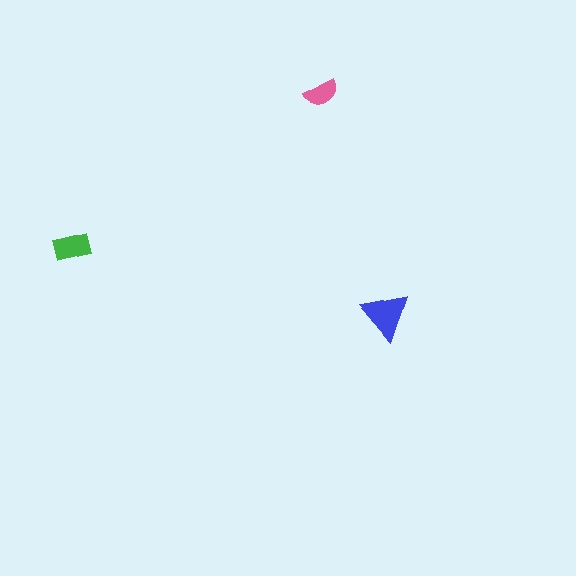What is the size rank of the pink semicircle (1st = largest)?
3rd.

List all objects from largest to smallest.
The blue triangle, the green rectangle, the pink semicircle.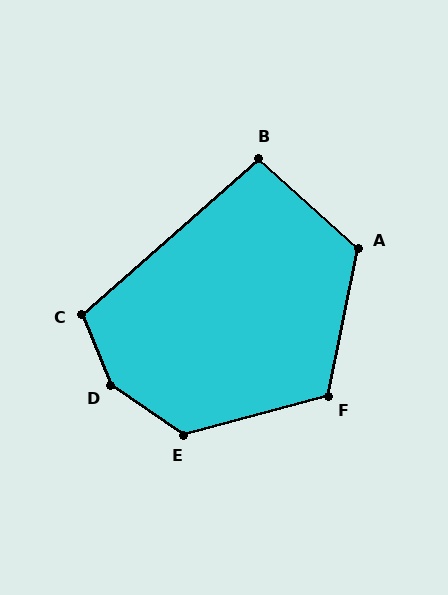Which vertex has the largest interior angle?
D, at approximately 147 degrees.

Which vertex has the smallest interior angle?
B, at approximately 96 degrees.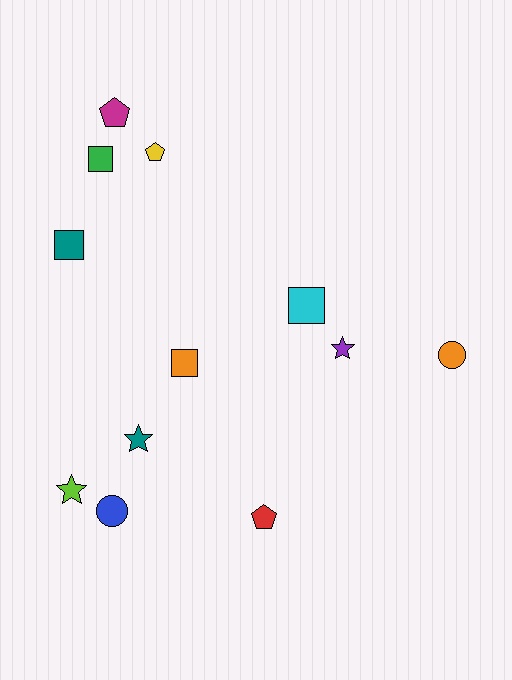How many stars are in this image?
There are 3 stars.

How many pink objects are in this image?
There are no pink objects.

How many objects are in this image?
There are 12 objects.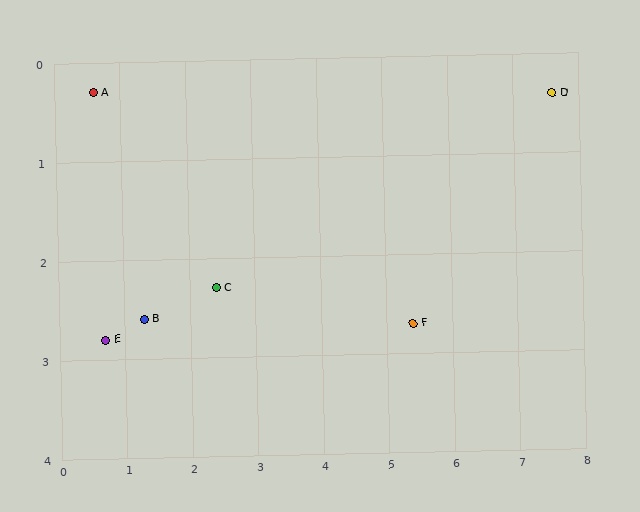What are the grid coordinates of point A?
Point A is at approximately (0.6, 0.3).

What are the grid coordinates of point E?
Point E is at approximately (0.7, 2.8).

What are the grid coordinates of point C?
Point C is at approximately (2.4, 2.3).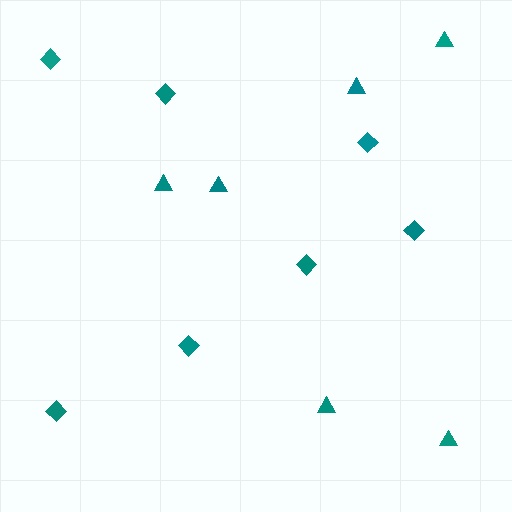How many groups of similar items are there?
There are 2 groups: one group of diamonds (7) and one group of triangles (6).